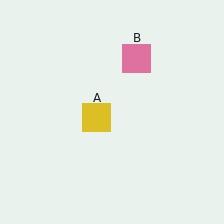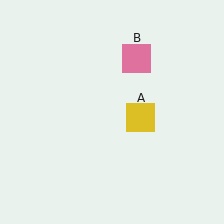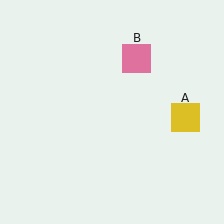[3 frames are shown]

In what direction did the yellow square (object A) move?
The yellow square (object A) moved right.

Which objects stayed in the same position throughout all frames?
Pink square (object B) remained stationary.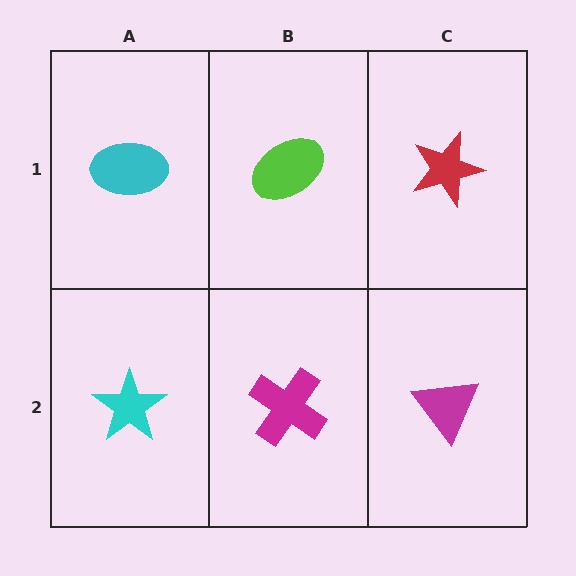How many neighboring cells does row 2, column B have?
3.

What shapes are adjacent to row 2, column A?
A cyan ellipse (row 1, column A), a magenta cross (row 2, column B).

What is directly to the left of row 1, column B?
A cyan ellipse.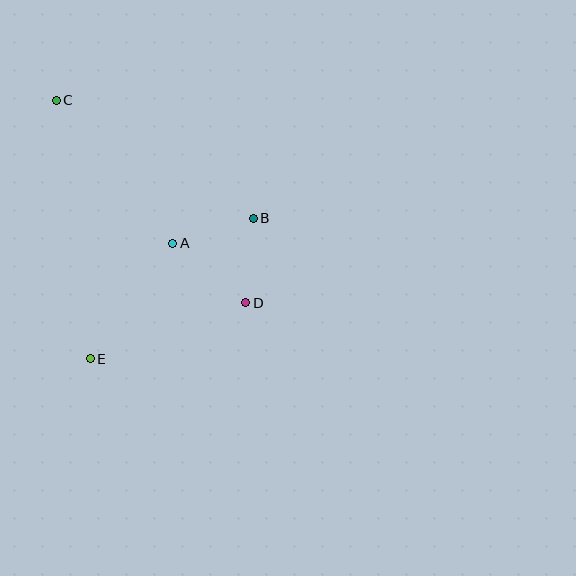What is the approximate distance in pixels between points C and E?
The distance between C and E is approximately 260 pixels.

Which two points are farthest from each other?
Points C and D are farthest from each other.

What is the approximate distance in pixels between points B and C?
The distance between B and C is approximately 229 pixels.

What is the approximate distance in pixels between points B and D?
The distance between B and D is approximately 85 pixels.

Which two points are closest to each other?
Points A and B are closest to each other.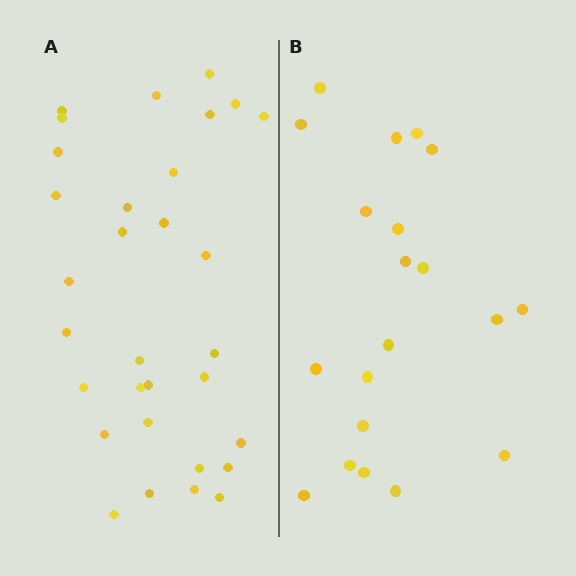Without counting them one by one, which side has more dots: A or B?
Region A (the left region) has more dots.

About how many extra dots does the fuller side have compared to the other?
Region A has roughly 12 or so more dots than region B.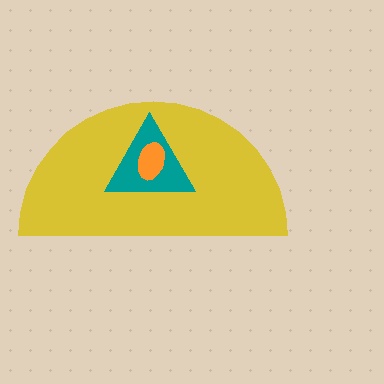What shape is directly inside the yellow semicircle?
The teal triangle.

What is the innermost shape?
The orange ellipse.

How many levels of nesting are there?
3.